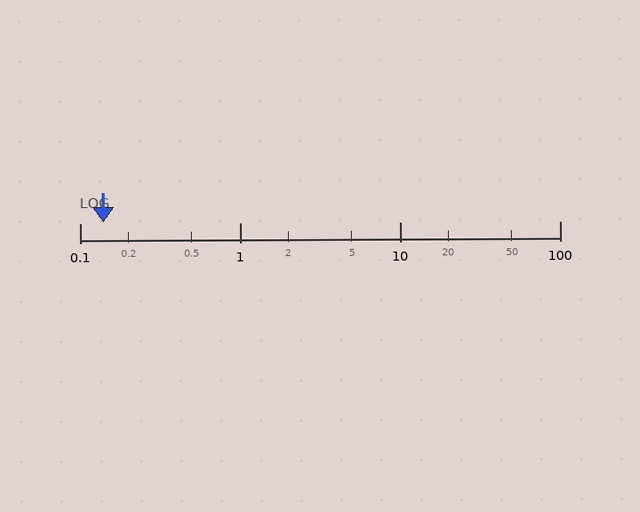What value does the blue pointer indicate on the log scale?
The pointer indicates approximately 0.14.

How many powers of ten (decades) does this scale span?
The scale spans 3 decades, from 0.1 to 100.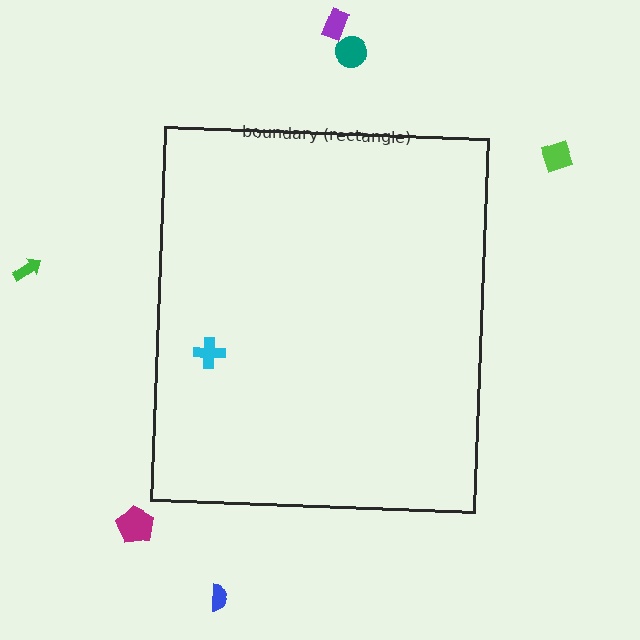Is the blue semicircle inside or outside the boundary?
Outside.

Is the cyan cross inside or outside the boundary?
Inside.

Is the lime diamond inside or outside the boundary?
Outside.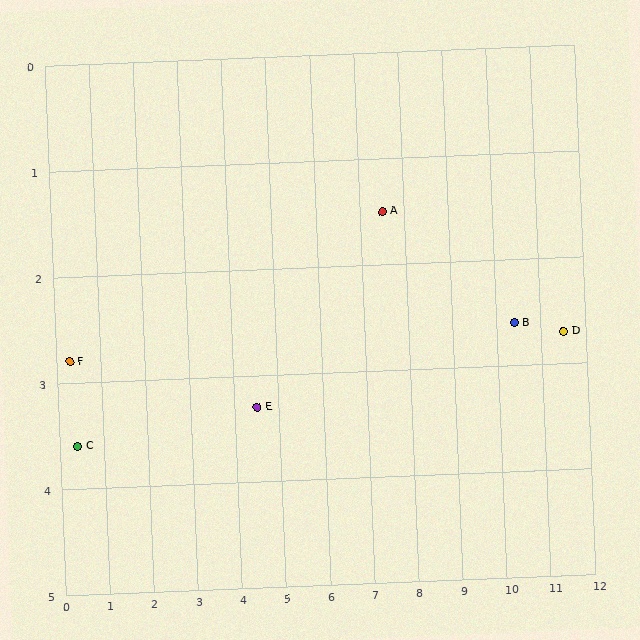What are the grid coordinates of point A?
Point A is at approximately (7.5, 1.5).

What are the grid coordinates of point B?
Point B is at approximately (10.4, 2.6).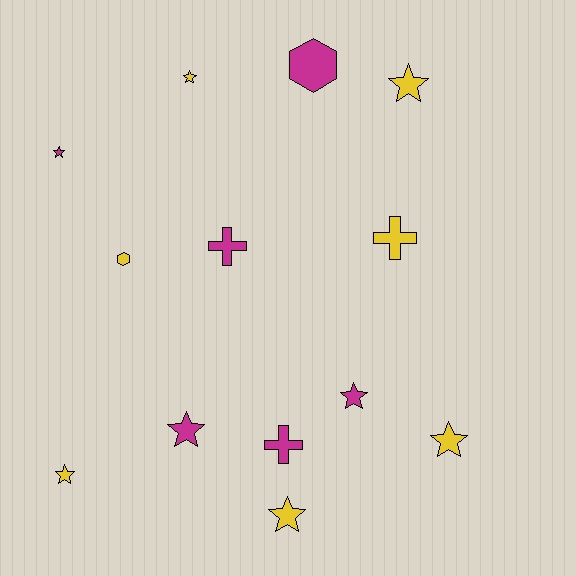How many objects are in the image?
There are 13 objects.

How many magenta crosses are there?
There are 2 magenta crosses.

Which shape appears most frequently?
Star, with 8 objects.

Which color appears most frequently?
Yellow, with 7 objects.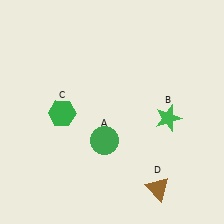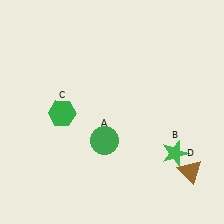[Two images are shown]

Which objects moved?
The objects that moved are: the green star (B), the brown triangle (D).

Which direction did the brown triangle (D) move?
The brown triangle (D) moved right.